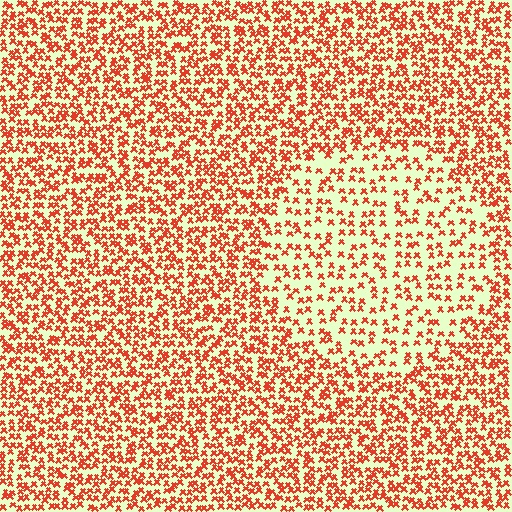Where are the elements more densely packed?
The elements are more densely packed outside the circle boundary.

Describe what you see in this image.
The image contains small red elements arranged at two different densities. A circle-shaped region is visible where the elements are less densely packed than the surrounding area.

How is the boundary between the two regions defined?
The boundary is defined by a change in element density (approximately 2.0x ratio). All elements are the same color, size, and shape.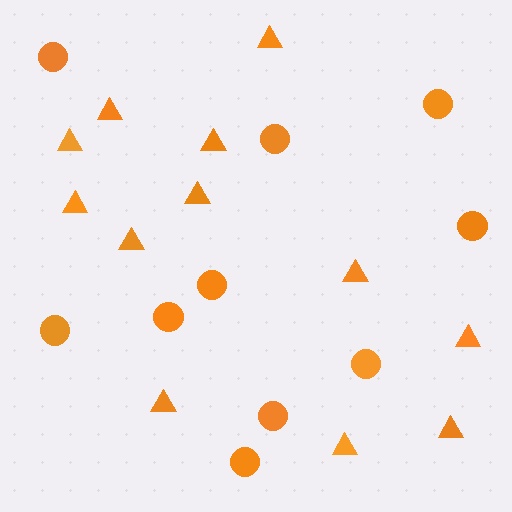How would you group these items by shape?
There are 2 groups: one group of circles (10) and one group of triangles (12).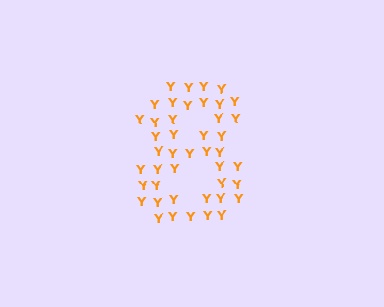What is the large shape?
The large shape is the digit 8.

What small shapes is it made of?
It is made of small letter Y's.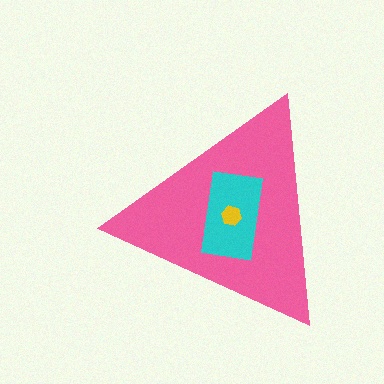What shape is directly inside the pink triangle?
The cyan rectangle.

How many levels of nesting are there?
3.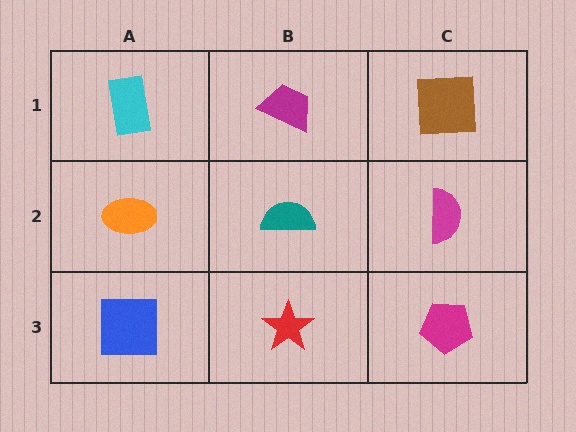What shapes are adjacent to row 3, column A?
An orange ellipse (row 2, column A), a red star (row 3, column B).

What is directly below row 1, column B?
A teal semicircle.